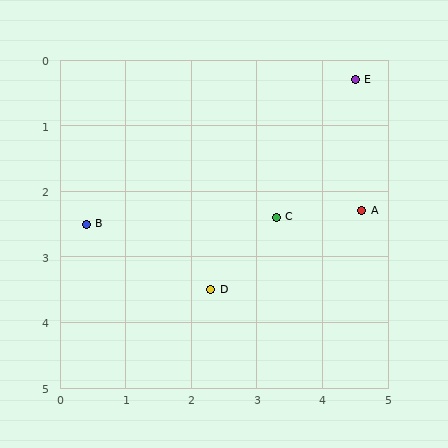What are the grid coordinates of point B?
Point B is at approximately (0.4, 2.5).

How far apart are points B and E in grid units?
Points B and E are about 4.7 grid units apart.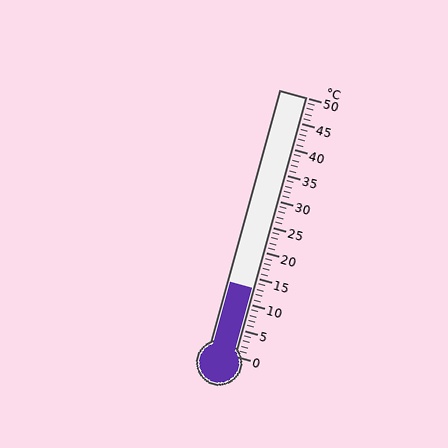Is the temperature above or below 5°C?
The temperature is above 5°C.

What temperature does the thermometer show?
The thermometer shows approximately 13°C.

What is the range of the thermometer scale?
The thermometer scale ranges from 0°C to 50°C.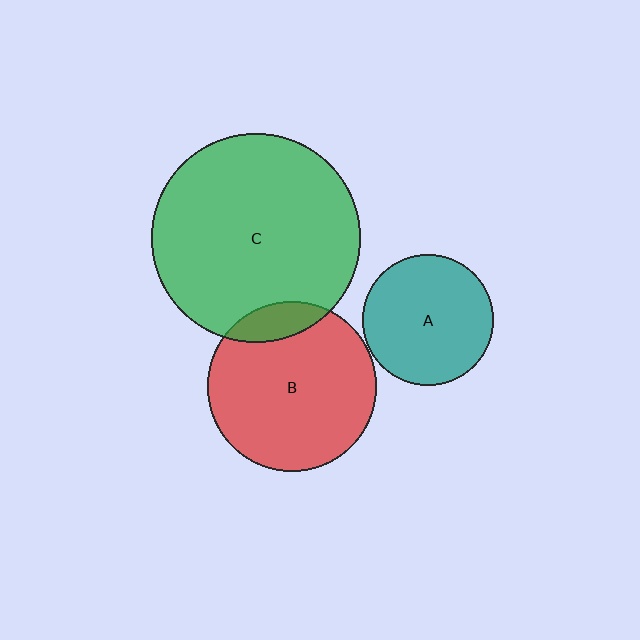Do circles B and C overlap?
Yes.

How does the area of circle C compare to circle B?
Approximately 1.5 times.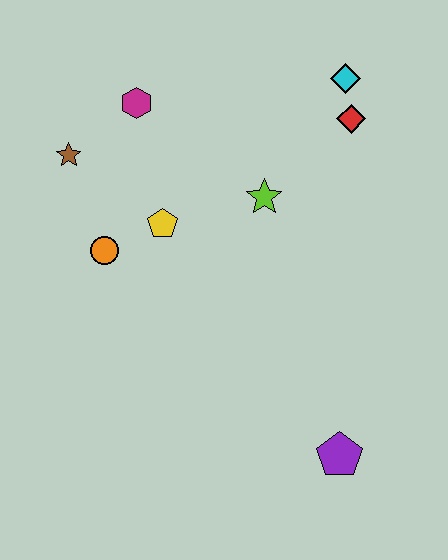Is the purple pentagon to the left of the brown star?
No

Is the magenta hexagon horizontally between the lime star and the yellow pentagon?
No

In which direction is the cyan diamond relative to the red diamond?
The cyan diamond is above the red diamond.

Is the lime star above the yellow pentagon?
Yes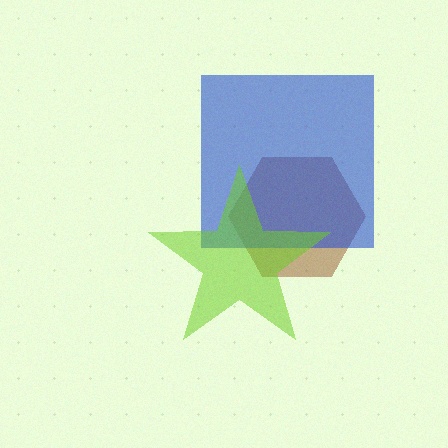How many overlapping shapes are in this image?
There are 3 overlapping shapes in the image.